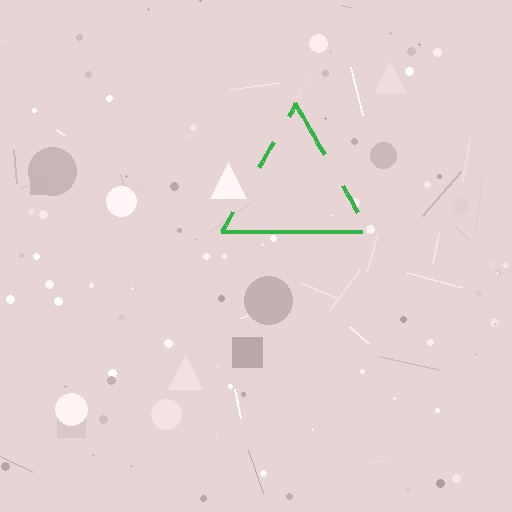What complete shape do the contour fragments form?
The contour fragments form a triangle.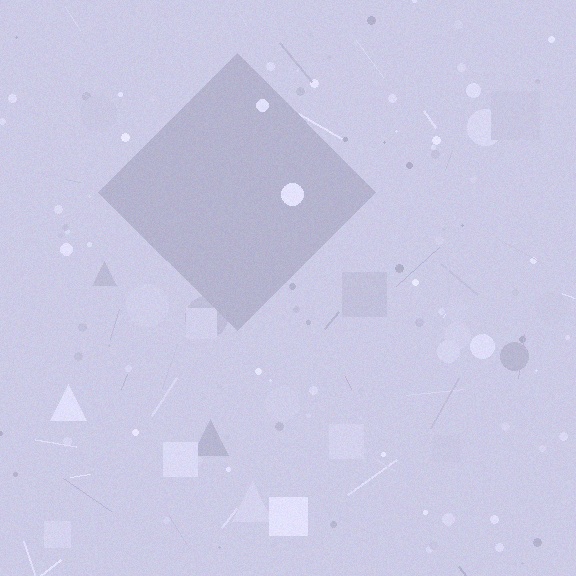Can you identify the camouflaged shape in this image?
The camouflaged shape is a diamond.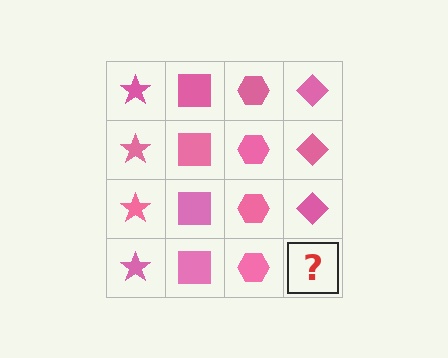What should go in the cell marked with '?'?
The missing cell should contain a pink diamond.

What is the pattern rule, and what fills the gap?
The rule is that each column has a consistent shape. The gap should be filled with a pink diamond.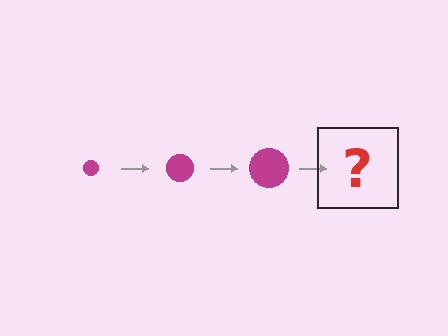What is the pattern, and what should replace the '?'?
The pattern is that the circle gets progressively larger each step. The '?' should be a magenta circle, larger than the previous one.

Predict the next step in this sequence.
The next step is a magenta circle, larger than the previous one.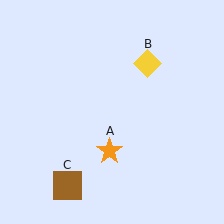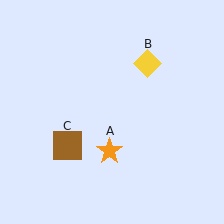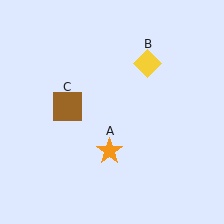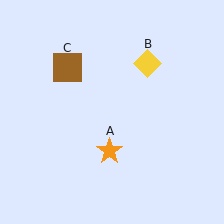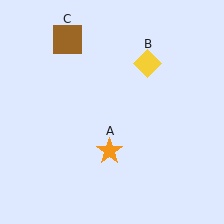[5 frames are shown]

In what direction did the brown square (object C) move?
The brown square (object C) moved up.